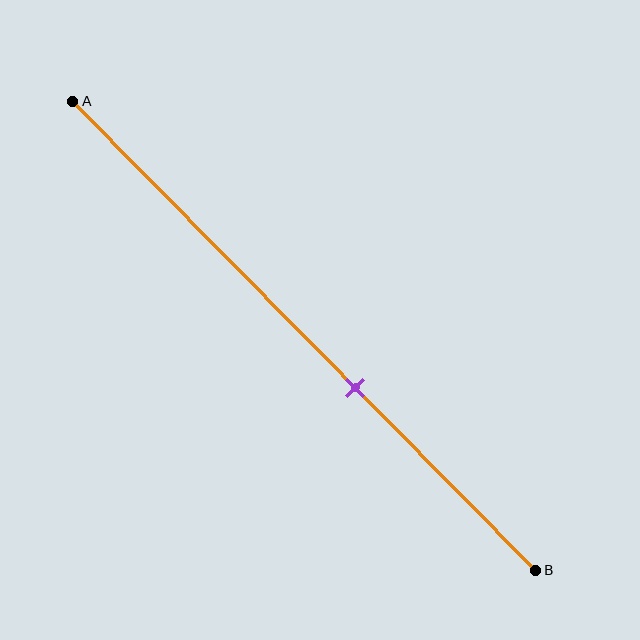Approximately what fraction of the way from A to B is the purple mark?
The purple mark is approximately 60% of the way from A to B.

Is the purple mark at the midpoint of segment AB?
No, the mark is at about 60% from A, not at the 50% midpoint.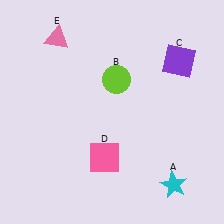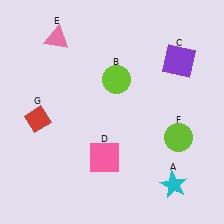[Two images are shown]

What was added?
A lime circle (F), a red diamond (G) were added in Image 2.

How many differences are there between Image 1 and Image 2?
There are 2 differences between the two images.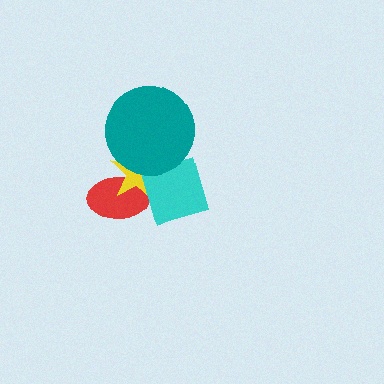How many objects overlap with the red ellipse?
2 objects overlap with the red ellipse.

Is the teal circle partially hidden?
No, no other shape covers it.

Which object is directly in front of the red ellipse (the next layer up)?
The yellow star is directly in front of the red ellipse.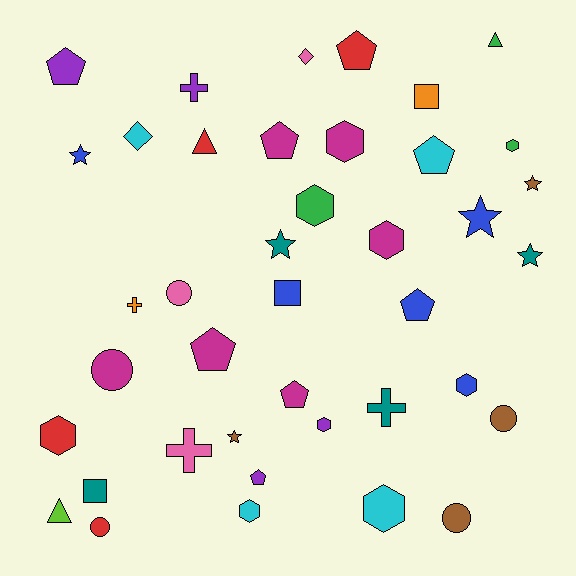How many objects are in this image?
There are 40 objects.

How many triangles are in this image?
There are 3 triangles.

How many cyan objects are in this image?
There are 4 cyan objects.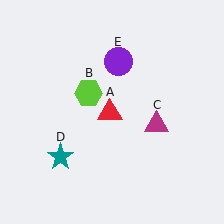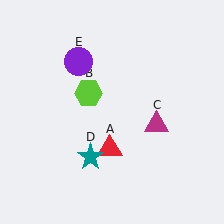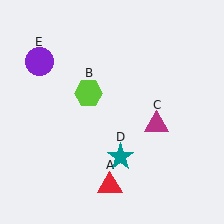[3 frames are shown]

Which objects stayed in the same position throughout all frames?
Lime hexagon (object B) and magenta triangle (object C) remained stationary.